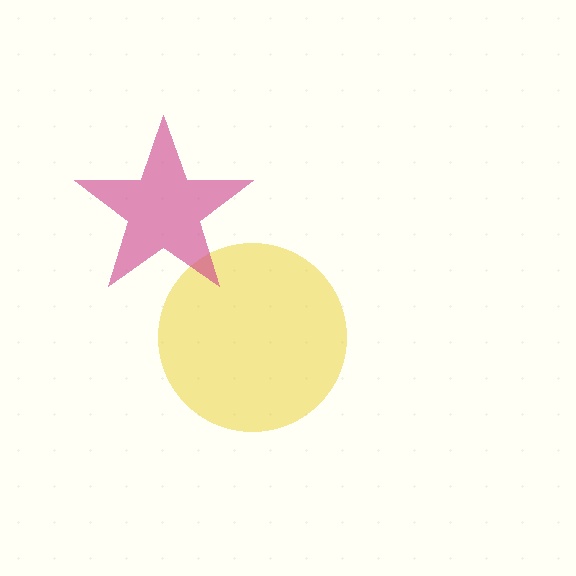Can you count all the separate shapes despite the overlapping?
Yes, there are 2 separate shapes.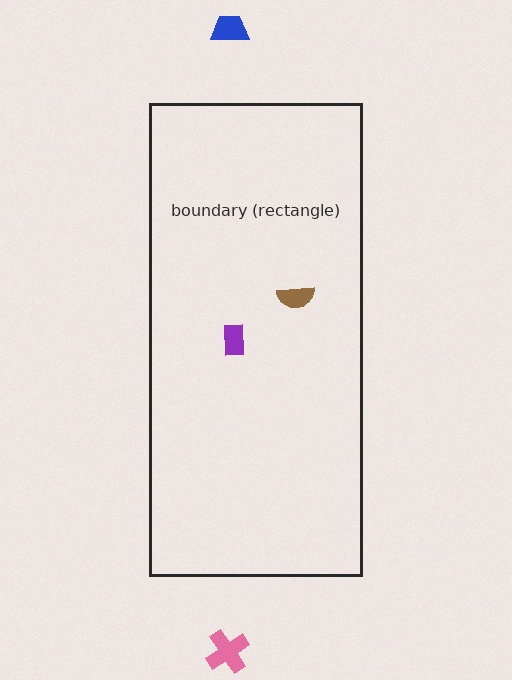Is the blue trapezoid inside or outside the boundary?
Outside.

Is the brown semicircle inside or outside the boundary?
Inside.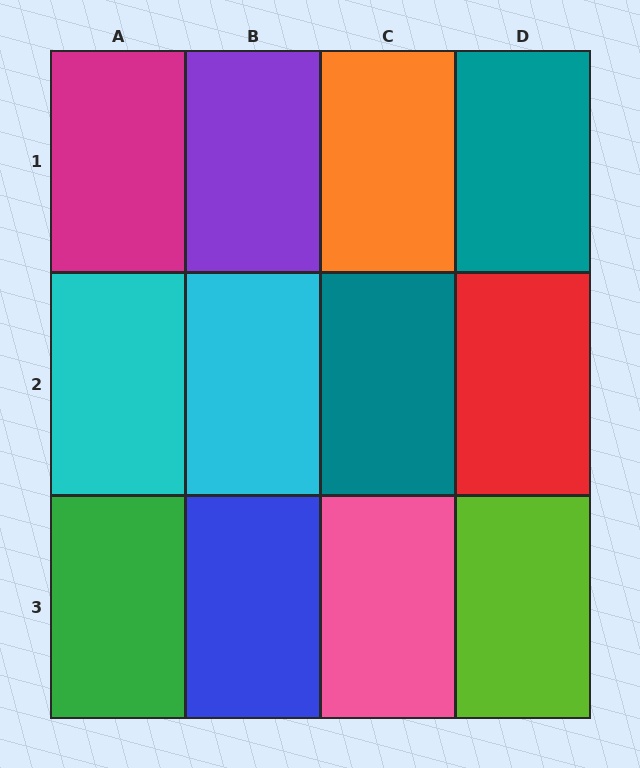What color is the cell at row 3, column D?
Lime.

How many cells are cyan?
2 cells are cyan.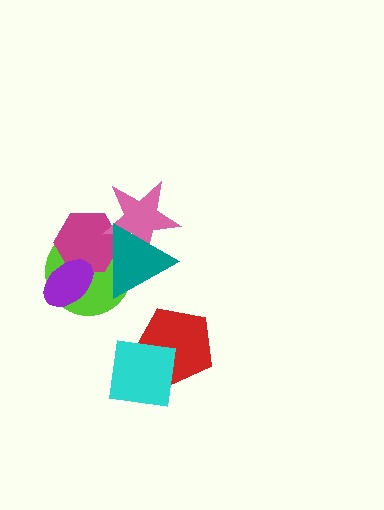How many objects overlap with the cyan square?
1 object overlaps with the cyan square.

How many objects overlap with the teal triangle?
3 objects overlap with the teal triangle.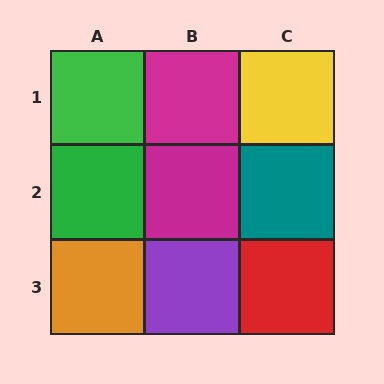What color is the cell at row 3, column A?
Orange.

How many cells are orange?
1 cell is orange.